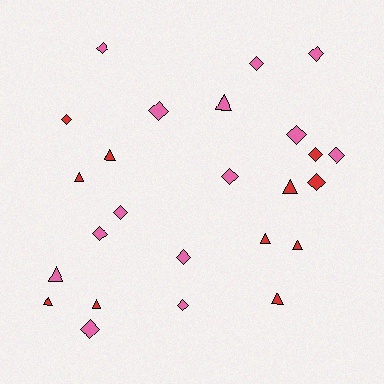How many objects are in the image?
There are 25 objects.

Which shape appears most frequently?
Diamond, with 15 objects.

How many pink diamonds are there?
There are 12 pink diamonds.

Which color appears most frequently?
Pink, with 14 objects.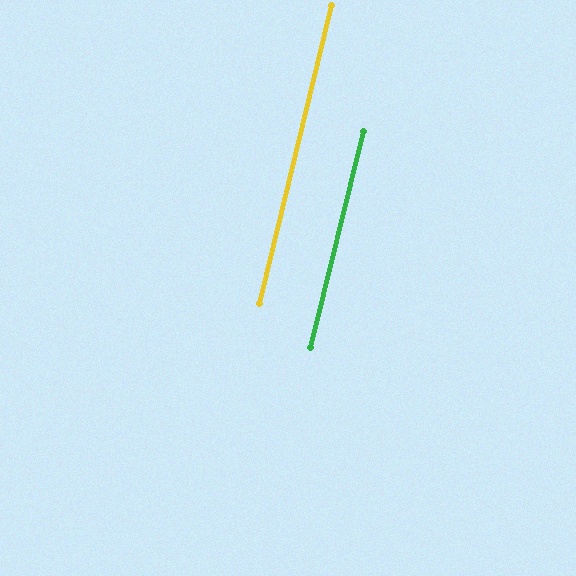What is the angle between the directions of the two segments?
Approximately 0 degrees.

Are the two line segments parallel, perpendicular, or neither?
Parallel — their directions differ by only 0.1°.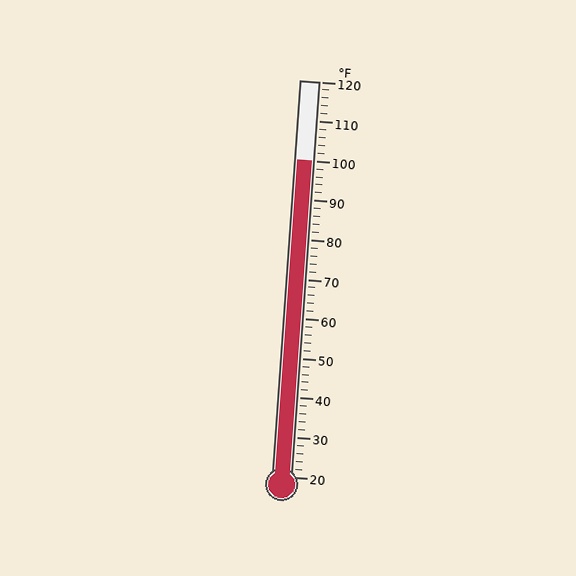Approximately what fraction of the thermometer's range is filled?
The thermometer is filled to approximately 80% of its range.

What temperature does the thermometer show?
The thermometer shows approximately 100°F.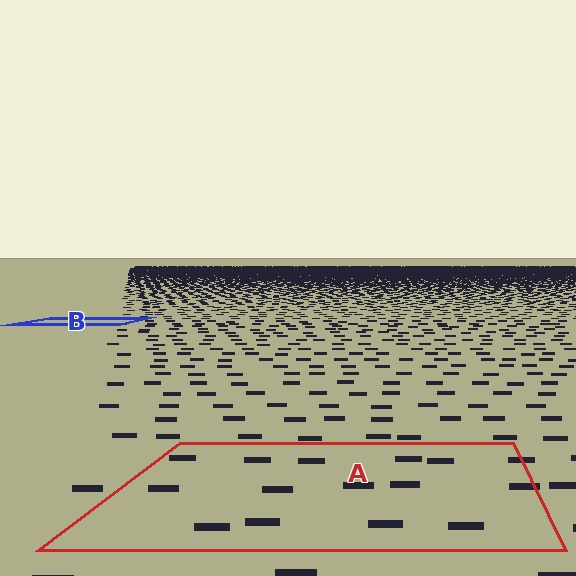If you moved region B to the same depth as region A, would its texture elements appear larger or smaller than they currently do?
They would appear larger. At a closer depth, the same texture elements are projected at a bigger on-screen size.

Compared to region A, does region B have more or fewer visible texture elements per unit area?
Region B has more texture elements per unit area — they are packed more densely because it is farther away.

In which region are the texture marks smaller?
The texture marks are smaller in region B, because it is farther away.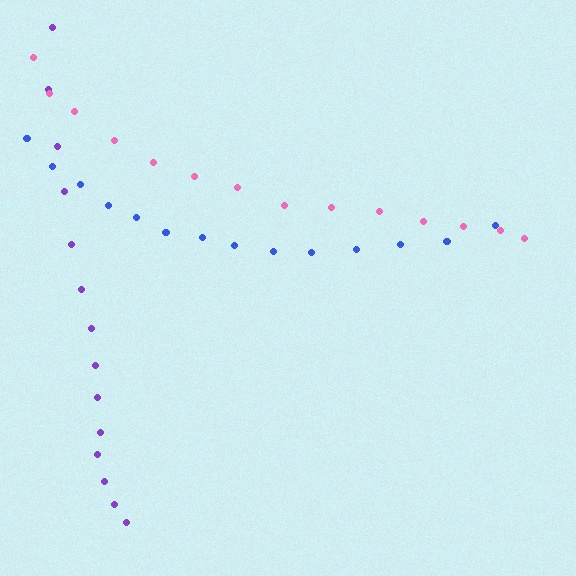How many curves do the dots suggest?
There are 3 distinct paths.